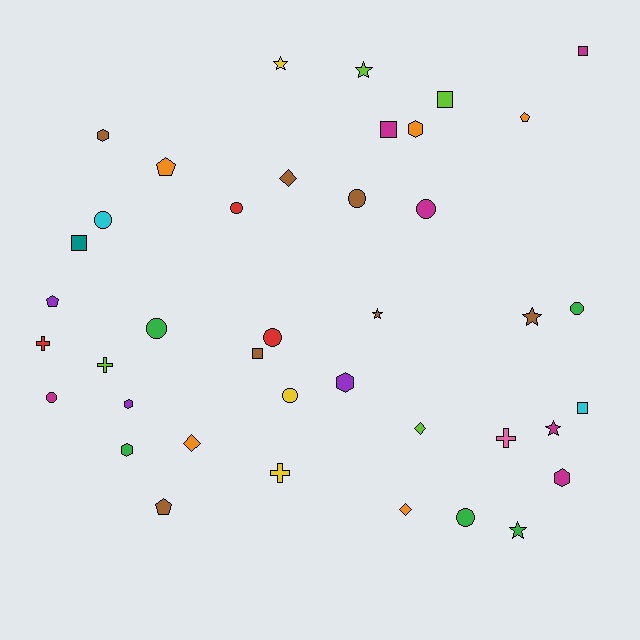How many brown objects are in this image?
There are 7 brown objects.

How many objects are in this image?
There are 40 objects.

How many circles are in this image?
There are 10 circles.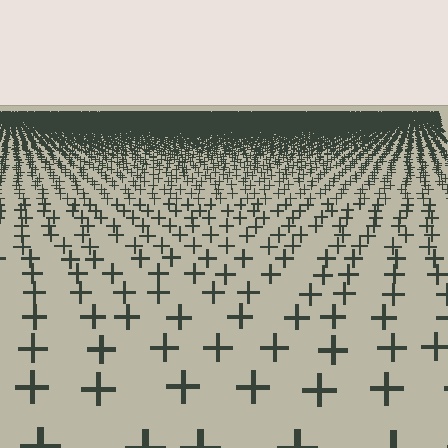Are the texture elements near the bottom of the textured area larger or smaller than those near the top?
Larger. Near the bottom, elements are closer to the viewer and appear at a bigger on-screen size.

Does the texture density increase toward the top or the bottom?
Density increases toward the top.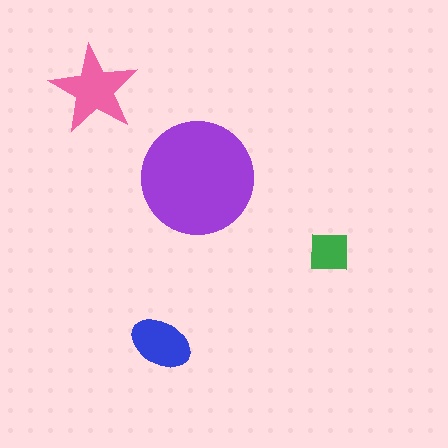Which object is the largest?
The purple circle.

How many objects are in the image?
There are 4 objects in the image.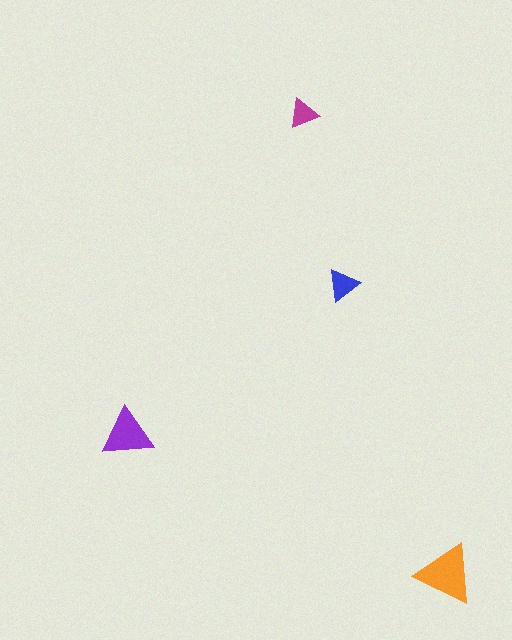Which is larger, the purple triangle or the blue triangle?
The purple one.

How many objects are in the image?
There are 4 objects in the image.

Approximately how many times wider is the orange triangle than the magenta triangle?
About 2 times wider.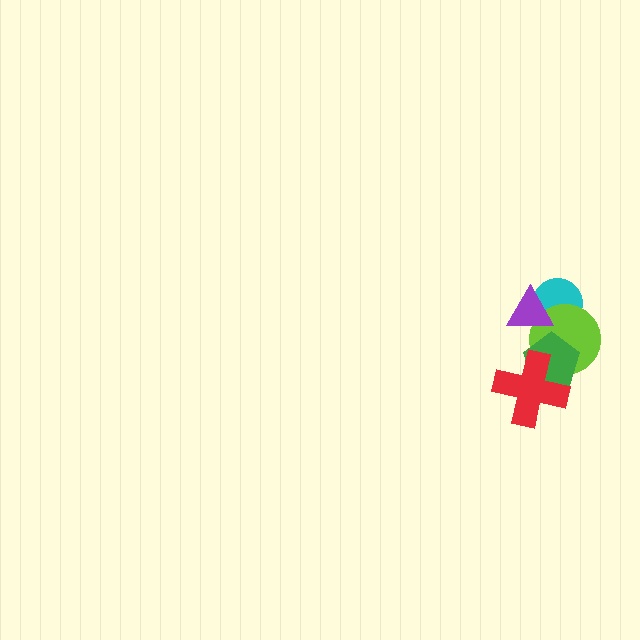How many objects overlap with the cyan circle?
2 objects overlap with the cyan circle.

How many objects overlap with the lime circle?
4 objects overlap with the lime circle.